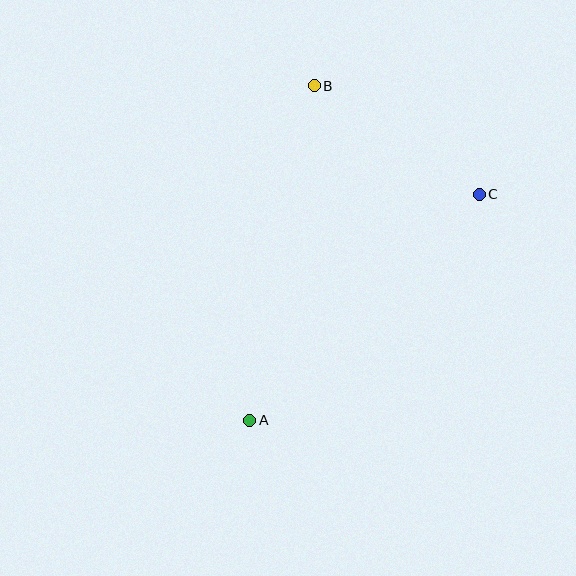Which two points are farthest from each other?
Points A and B are farthest from each other.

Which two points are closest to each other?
Points B and C are closest to each other.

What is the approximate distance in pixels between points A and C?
The distance between A and C is approximately 322 pixels.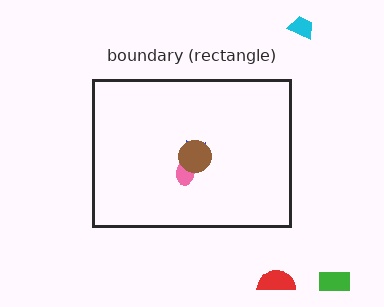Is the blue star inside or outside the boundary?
Inside.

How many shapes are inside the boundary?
3 inside, 3 outside.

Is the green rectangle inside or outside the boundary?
Outside.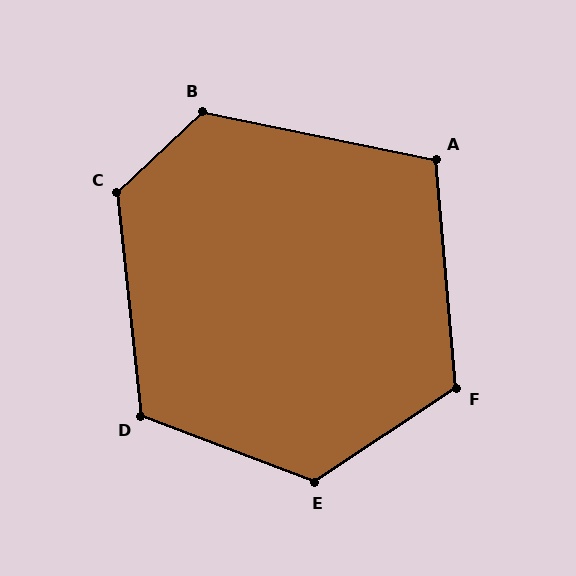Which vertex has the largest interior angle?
C, at approximately 127 degrees.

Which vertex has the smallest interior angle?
A, at approximately 107 degrees.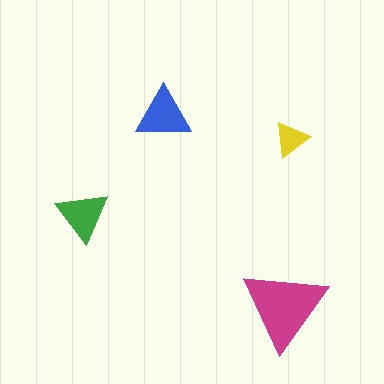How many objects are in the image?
There are 4 objects in the image.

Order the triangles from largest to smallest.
the magenta one, the blue one, the green one, the yellow one.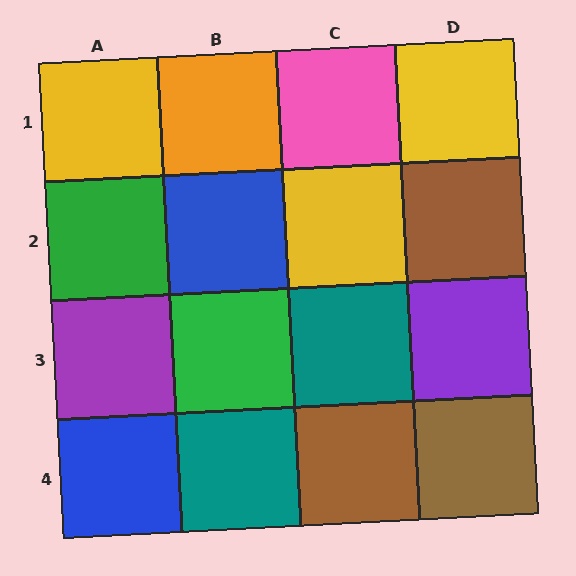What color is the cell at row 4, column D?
Brown.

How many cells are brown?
3 cells are brown.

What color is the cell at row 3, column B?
Green.